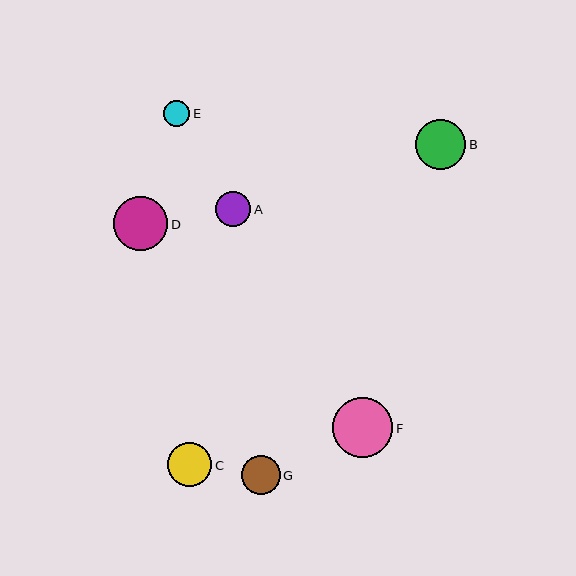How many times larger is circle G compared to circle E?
Circle G is approximately 1.5 times the size of circle E.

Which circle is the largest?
Circle F is the largest with a size of approximately 60 pixels.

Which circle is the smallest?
Circle E is the smallest with a size of approximately 27 pixels.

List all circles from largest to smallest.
From largest to smallest: F, D, B, C, G, A, E.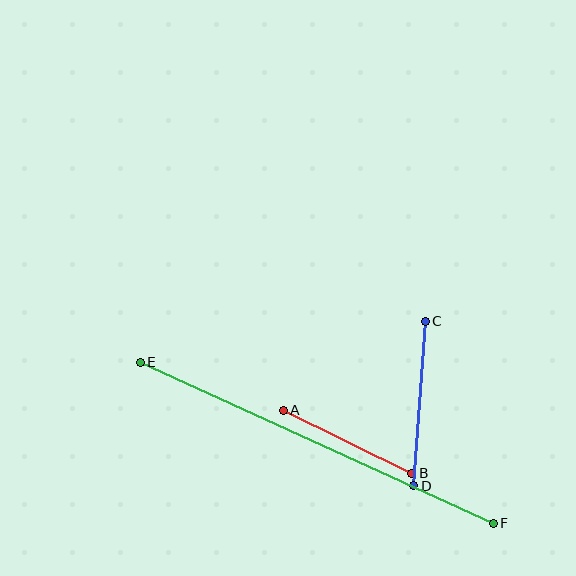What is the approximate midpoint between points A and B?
The midpoint is at approximately (347, 442) pixels.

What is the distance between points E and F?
The distance is approximately 388 pixels.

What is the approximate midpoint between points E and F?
The midpoint is at approximately (317, 443) pixels.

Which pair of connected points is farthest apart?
Points E and F are farthest apart.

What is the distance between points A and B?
The distance is approximately 143 pixels.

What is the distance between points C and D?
The distance is approximately 165 pixels.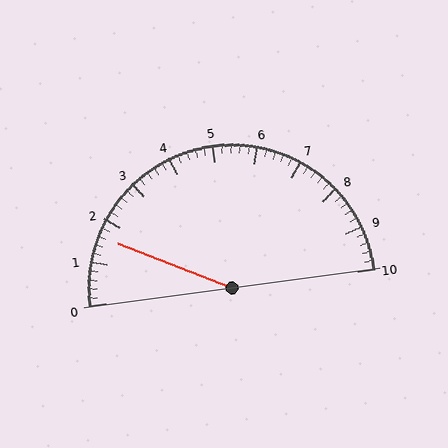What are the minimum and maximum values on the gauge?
The gauge ranges from 0 to 10.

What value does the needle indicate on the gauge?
The needle indicates approximately 1.6.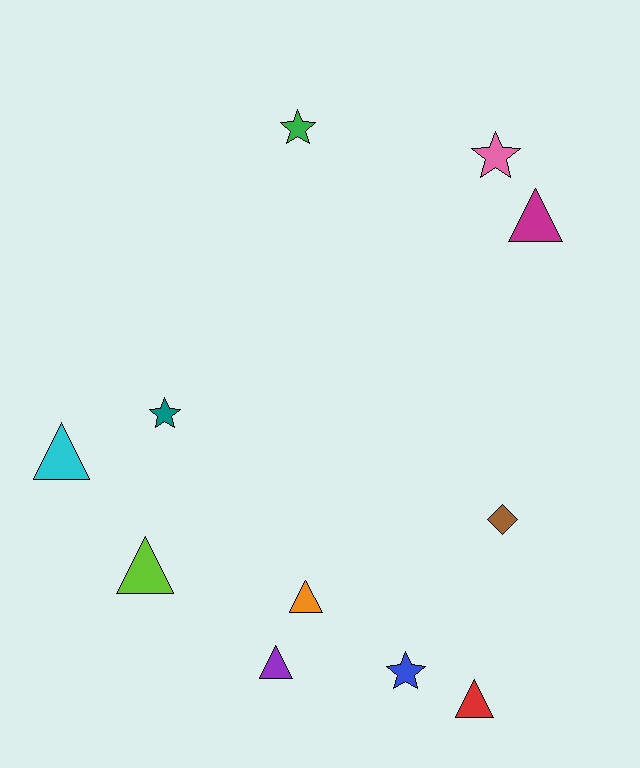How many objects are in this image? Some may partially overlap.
There are 11 objects.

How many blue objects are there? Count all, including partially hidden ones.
There is 1 blue object.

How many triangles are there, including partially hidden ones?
There are 6 triangles.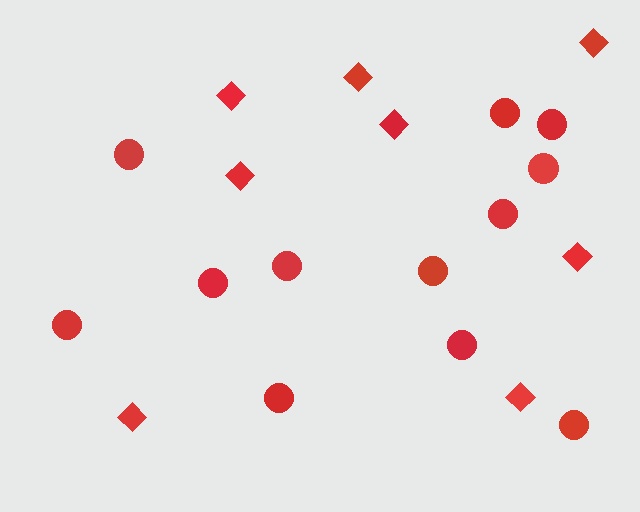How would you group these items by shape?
There are 2 groups: one group of circles (12) and one group of diamonds (8).